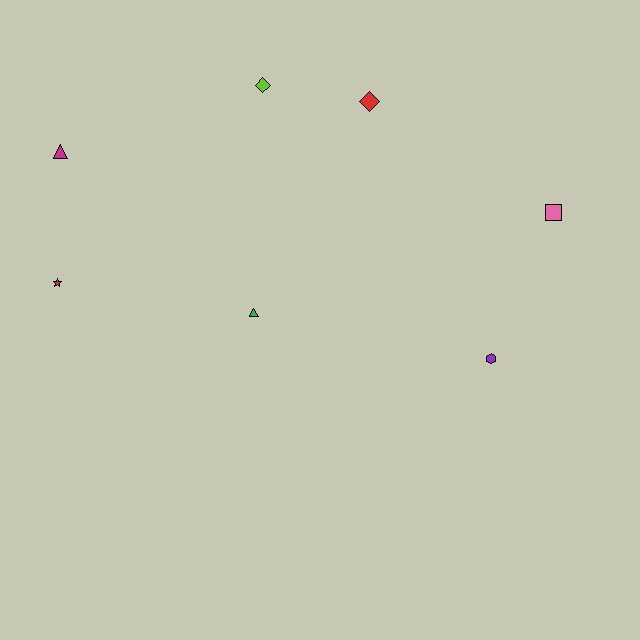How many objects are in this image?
There are 7 objects.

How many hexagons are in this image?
There is 1 hexagon.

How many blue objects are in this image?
There are no blue objects.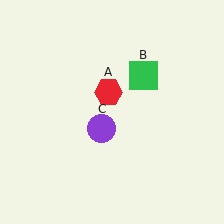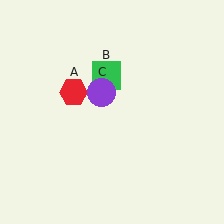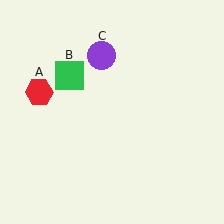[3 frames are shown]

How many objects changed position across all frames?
3 objects changed position: red hexagon (object A), green square (object B), purple circle (object C).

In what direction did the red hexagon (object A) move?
The red hexagon (object A) moved left.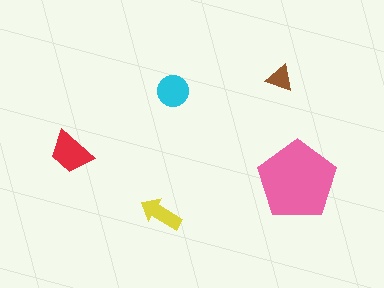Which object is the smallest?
The brown triangle.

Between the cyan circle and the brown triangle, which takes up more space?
The cyan circle.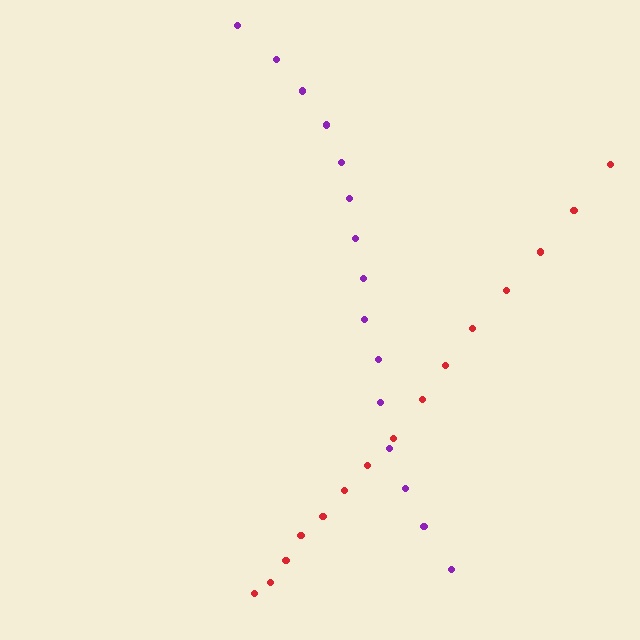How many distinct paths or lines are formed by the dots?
There are 2 distinct paths.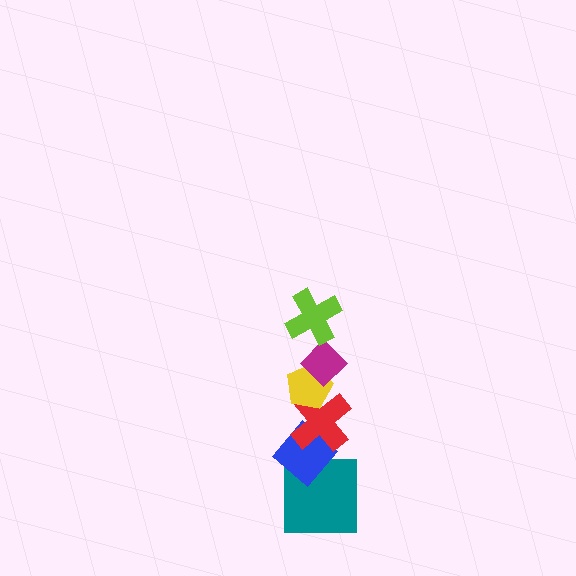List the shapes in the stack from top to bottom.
From top to bottom: the lime cross, the magenta diamond, the yellow pentagon, the red cross, the blue diamond, the teal square.